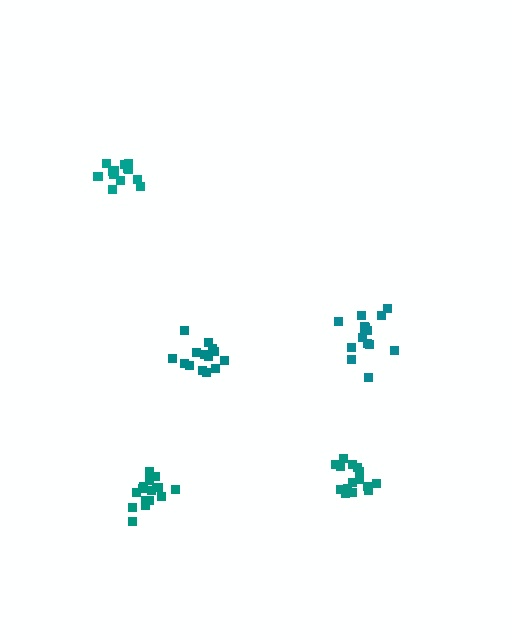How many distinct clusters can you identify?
There are 5 distinct clusters.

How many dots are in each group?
Group 1: 14 dots, Group 2: 15 dots, Group 3: 16 dots, Group 4: 15 dots, Group 5: 15 dots (75 total).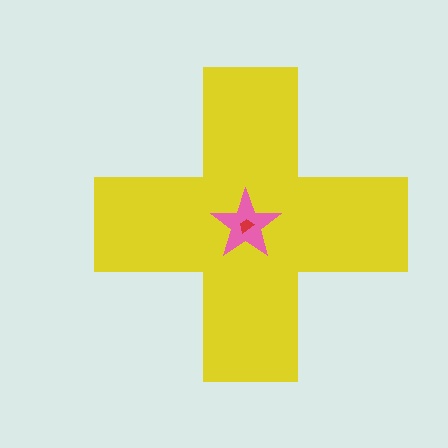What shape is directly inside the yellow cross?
The pink star.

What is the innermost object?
The red trapezoid.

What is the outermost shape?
The yellow cross.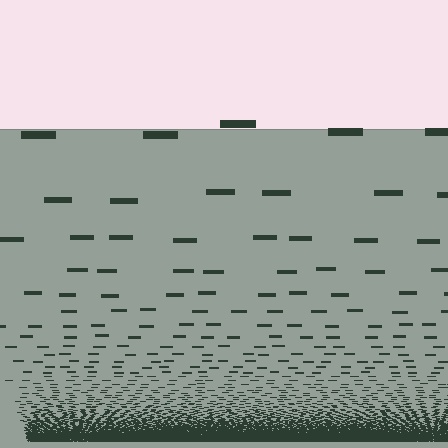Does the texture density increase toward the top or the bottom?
Density increases toward the bottom.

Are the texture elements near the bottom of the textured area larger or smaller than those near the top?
Smaller. The gradient is inverted — elements near the bottom are smaller and denser.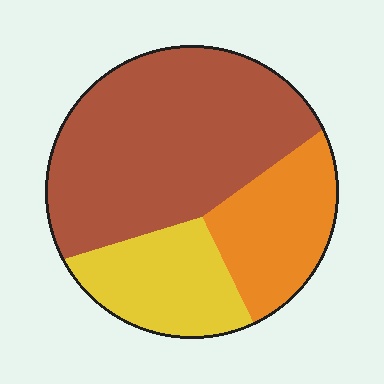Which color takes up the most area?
Brown, at roughly 55%.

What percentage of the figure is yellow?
Yellow takes up between a sixth and a third of the figure.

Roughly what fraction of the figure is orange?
Orange takes up between a sixth and a third of the figure.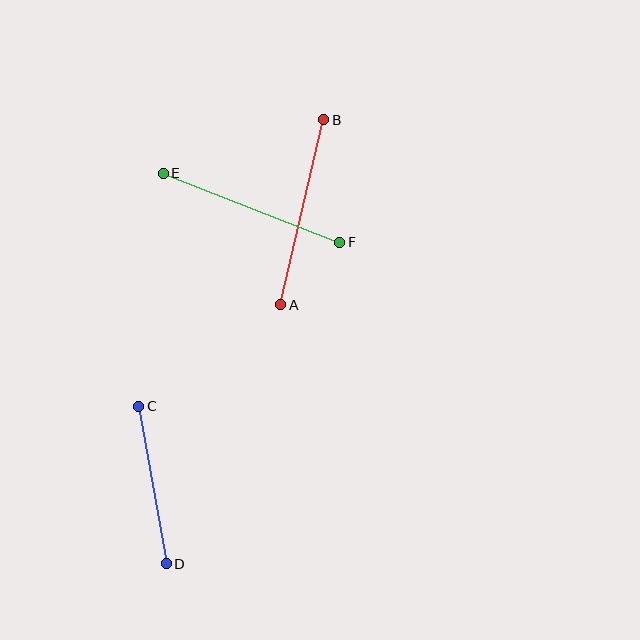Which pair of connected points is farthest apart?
Points A and B are farthest apart.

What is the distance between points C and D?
The distance is approximately 160 pixels.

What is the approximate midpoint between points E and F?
The midpoint is at approximately (251, 208) pixels.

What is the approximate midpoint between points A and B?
The midpoint is at approximately (302, 212) pixels.